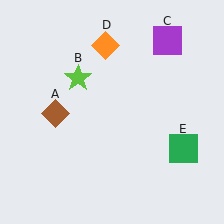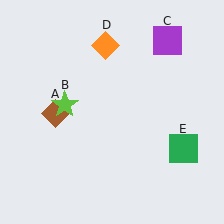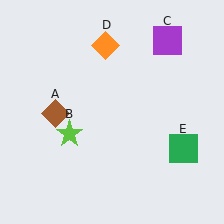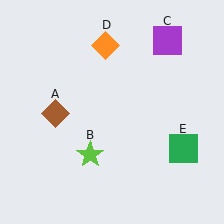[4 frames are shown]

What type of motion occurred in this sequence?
The lime star (object B) rotated counterclockwise around the center of the scene.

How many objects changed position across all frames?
1 object changed position: lime star (object B).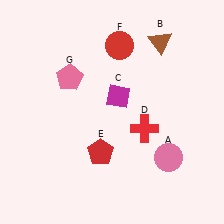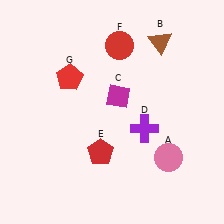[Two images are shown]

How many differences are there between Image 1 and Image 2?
There are 2 differences between the two images.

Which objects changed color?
D changed from red to purple. G changed from pink to red.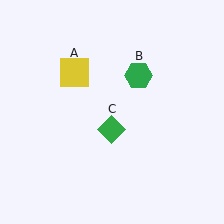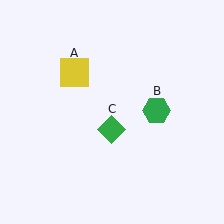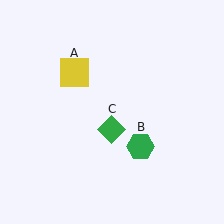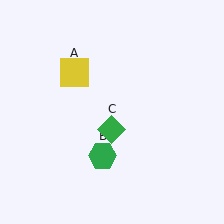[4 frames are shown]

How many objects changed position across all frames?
1 object changed position: green hexagon (object B).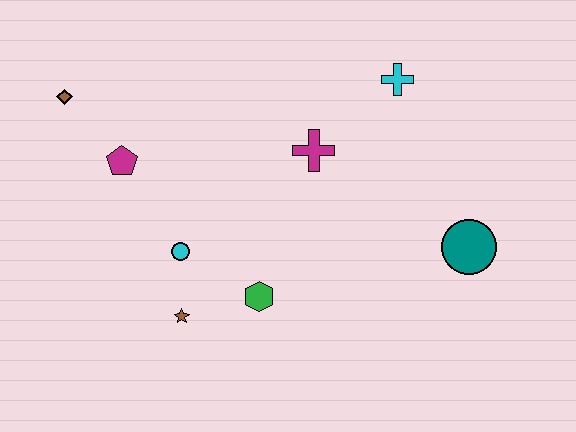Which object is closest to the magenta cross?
The cyan cross is closest to the magenta cross.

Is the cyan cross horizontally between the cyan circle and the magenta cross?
No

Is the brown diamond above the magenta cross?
Yes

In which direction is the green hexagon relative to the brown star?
The green hexagon is to the right of the brown star.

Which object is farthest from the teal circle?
The brown diamond is farthest from the teal circle.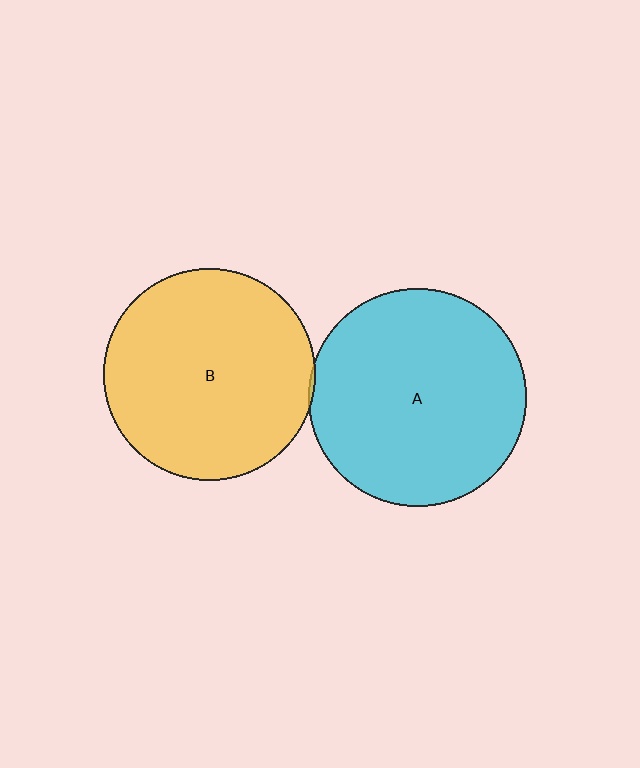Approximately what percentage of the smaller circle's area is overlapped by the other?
Approximately 5%.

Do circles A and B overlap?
Yes.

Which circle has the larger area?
Circle A (cyan).